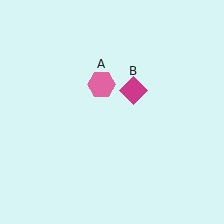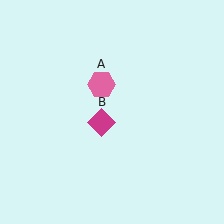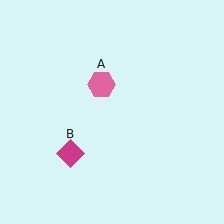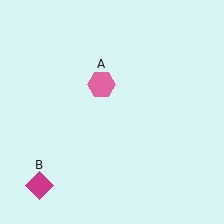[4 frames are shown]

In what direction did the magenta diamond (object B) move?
The magenta diamond (object B) moved down and to the left.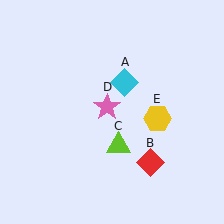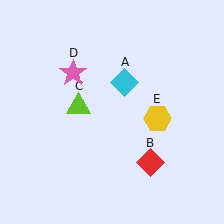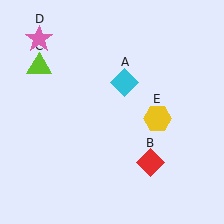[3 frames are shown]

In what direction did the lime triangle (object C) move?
The lime triangle (object C) moved up and to the left.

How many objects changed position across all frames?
2 objects changed position: lime triangle (object C), pink star (object D).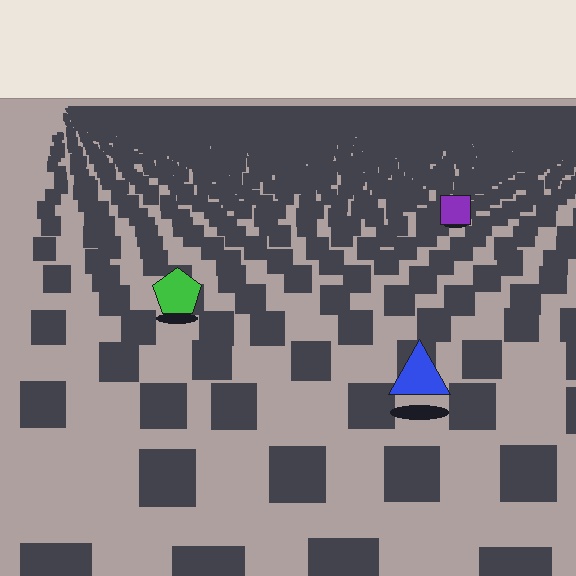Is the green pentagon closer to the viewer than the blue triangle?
No. The blue triangle is closer — you can tell from the texture gradient: the ground texture is coarser near it.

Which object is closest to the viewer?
The blue triangle is closest. The texture marks near it are larger and more spread out.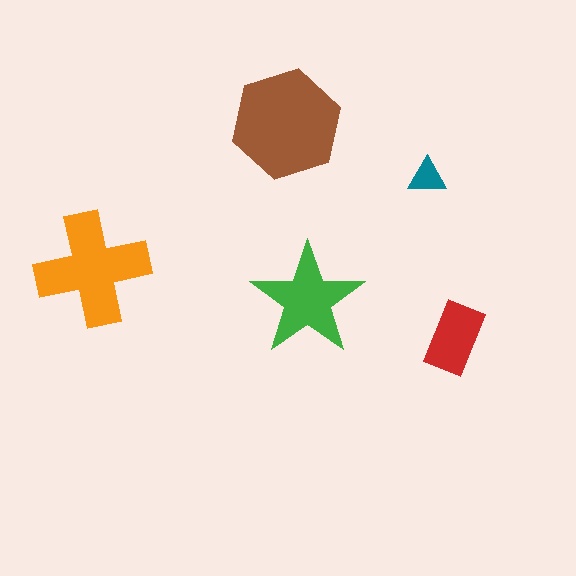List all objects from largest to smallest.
The brown hexagon, the orange cross, the green star, the red rectangle, the teal triangle.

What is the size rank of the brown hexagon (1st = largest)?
1st.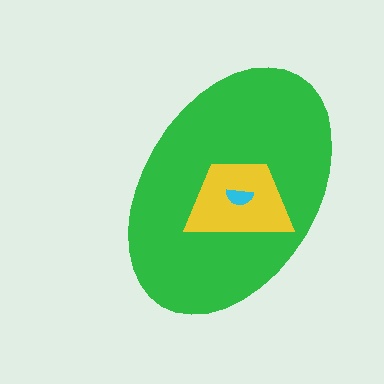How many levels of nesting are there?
3.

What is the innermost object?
The cyan semicircle.